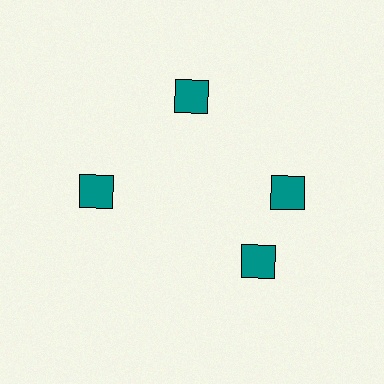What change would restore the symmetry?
The symmetry would be restored by rotating it back into even spacing with its neighbors so that all 4 diamonds sit at equal angles and equal distance from the center.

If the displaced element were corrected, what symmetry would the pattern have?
It would have 4-fold rotational symmetry — the pattern would map onto itself every 90 degrees.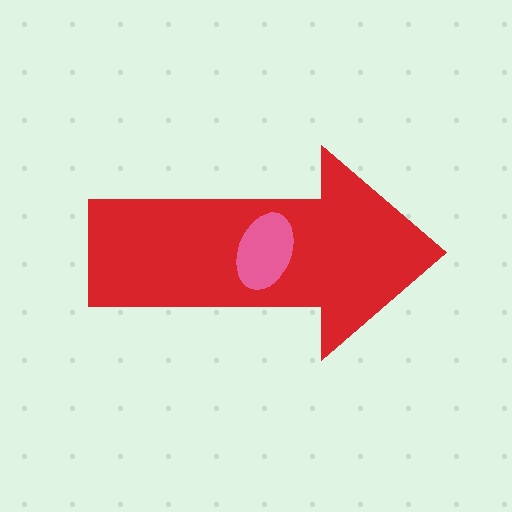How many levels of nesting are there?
2.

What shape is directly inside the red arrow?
The pink ellipse.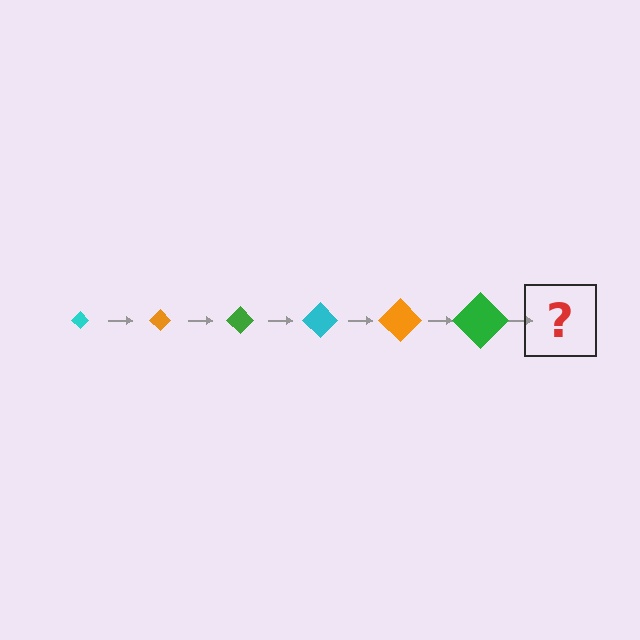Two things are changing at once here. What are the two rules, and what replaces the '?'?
The two rules are that the diamond grows larger each step and the color cycles through cyan, orange, and green. The '?' should be a cyan diamond, larger than the previous one.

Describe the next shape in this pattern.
It should be a cyan diamond, larger than the previous one.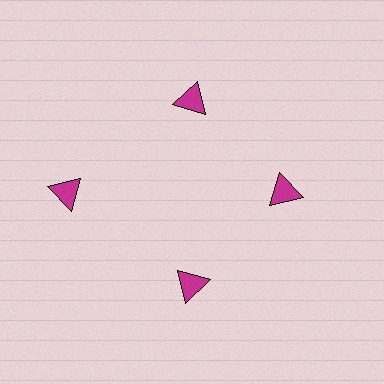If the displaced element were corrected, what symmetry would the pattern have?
It would have 4-fold rotational symmetry — the pattern would map onto itself every 90 degrees.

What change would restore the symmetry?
The symmetry would be restored by moving it inward, back onto the ring so that all 4 triangles sit at equal angles and equal distance from the center.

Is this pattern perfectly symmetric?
No. The 4 magenta triangles are arranged in a ring, but one element near the 9 o'clock position is pushed outward from the center, breaking the 4-fold rotational symmetry.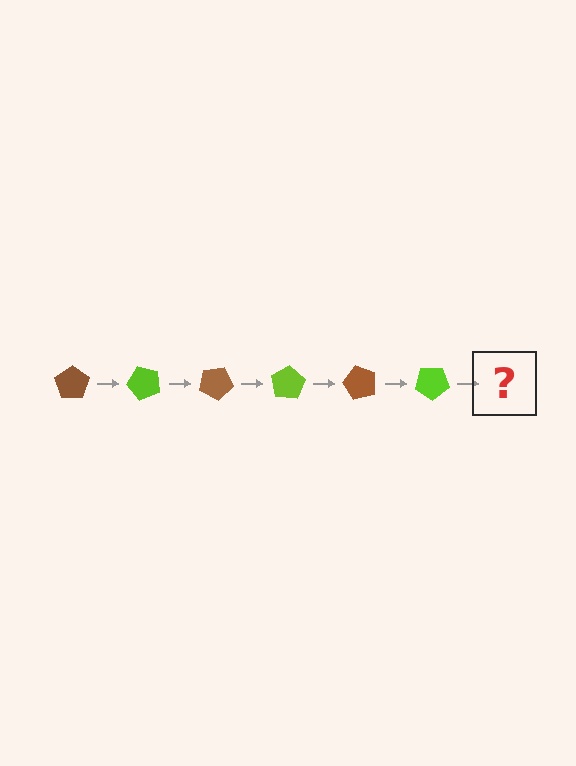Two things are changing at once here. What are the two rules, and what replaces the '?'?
The two rules are that it rotates 50 degrees each step and the color cycles through brown and lime. The '?' should be a brown pentagon, rotated 300 degrees from the start.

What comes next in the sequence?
The next element should be a brown pentagon, rotated 300 degrees from the start.